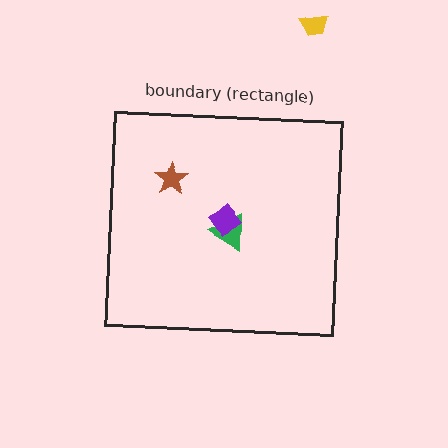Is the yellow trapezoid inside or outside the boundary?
Outside.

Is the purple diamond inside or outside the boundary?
Inside.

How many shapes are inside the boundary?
3 inside, 1 outside.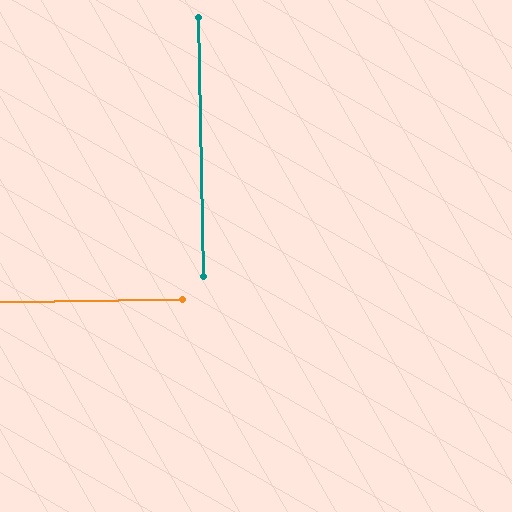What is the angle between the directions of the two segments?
Approximately 90 degrees.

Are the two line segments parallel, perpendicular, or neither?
Perpendicular — they meet at approximately 90°.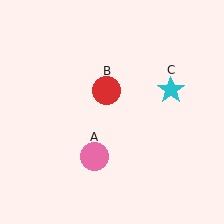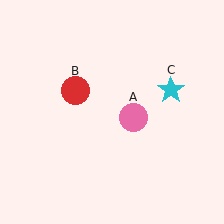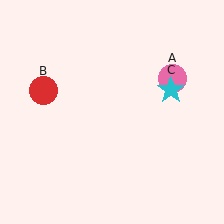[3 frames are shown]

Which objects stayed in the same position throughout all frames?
Cyan star (object C) remained stationary.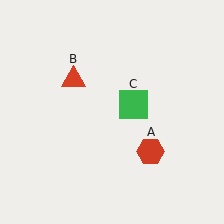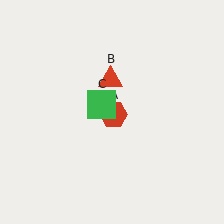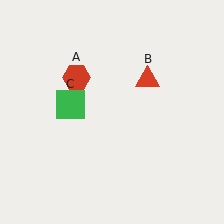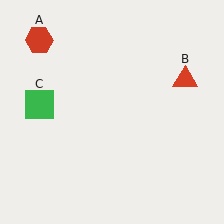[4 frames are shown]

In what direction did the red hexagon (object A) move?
The red hexagon (object A) moved up and to the left.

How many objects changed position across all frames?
3 objects changed position: red hexagon (object A), red triangle (object B), green square (object C).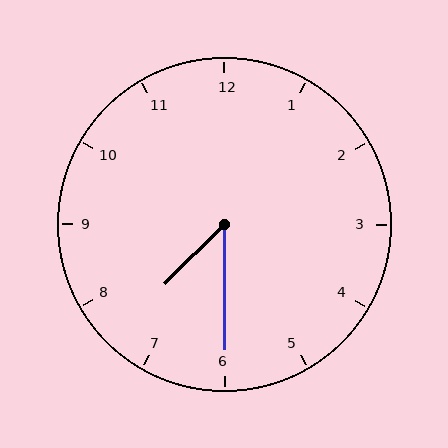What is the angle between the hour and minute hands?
Approximately 45 degrees.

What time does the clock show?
7:30.